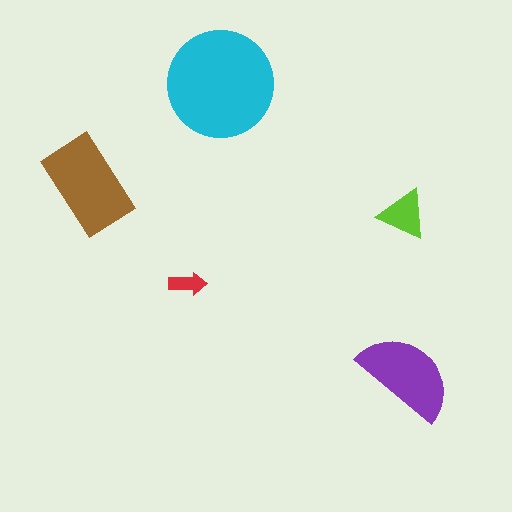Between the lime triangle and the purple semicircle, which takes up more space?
The purple semicircle.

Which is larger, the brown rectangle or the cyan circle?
The cyan circle.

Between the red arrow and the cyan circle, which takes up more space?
The cyan circle.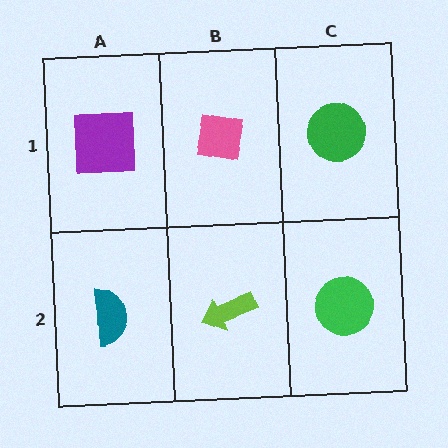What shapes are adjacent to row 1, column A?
A teal semicircle (row 2, column A), a pink square (row 1, column B).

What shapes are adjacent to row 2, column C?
A green circle (row 1, column C), a lime arrow (row 2, column B).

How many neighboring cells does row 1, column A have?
2.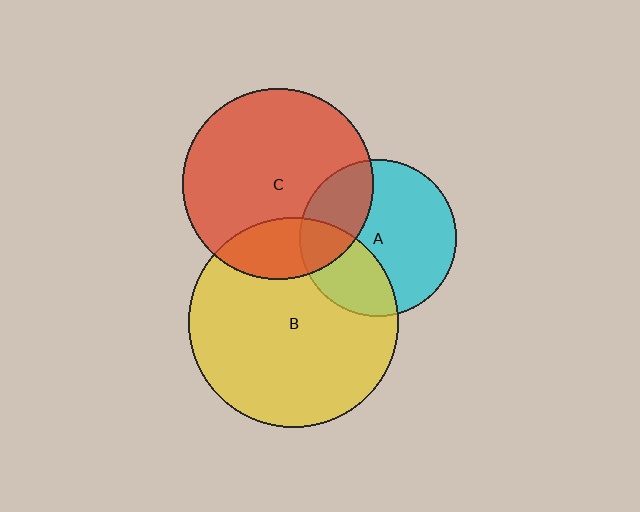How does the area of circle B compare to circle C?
Approximately 1.2 times.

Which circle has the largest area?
Circle B (yellow).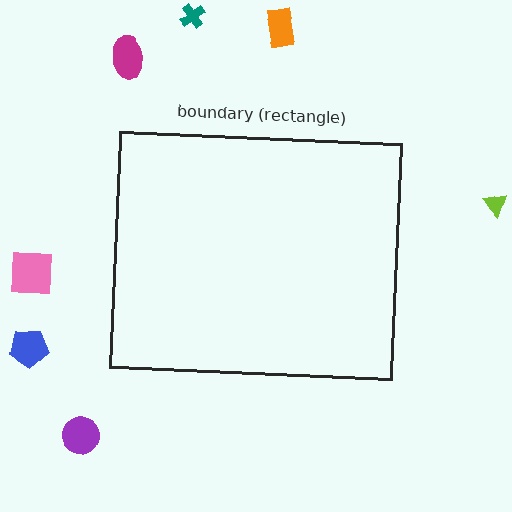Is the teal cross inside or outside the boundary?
Outside.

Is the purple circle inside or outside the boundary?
Outside.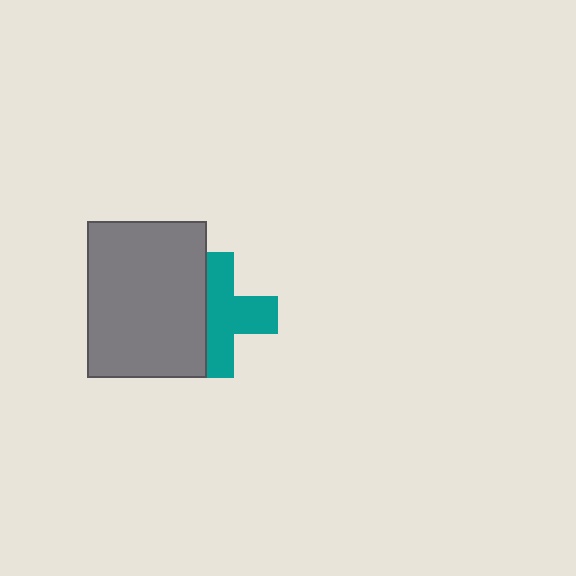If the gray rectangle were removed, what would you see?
You would see the complete teal cross.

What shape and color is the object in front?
The object in front is a gray rectangle.